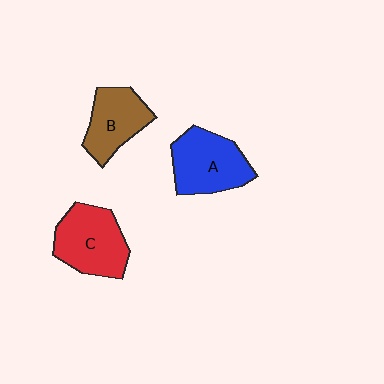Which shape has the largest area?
Shape C (red).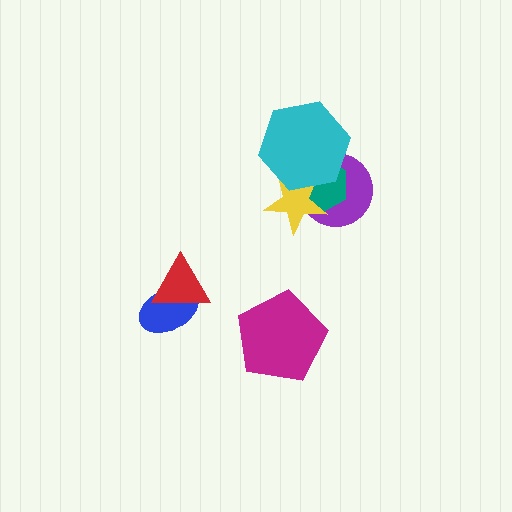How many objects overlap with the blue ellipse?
1 object overlaps with the blue ellipse.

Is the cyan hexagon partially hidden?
No, no other shape covers it.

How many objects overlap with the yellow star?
3 objects overlap with the yellow star.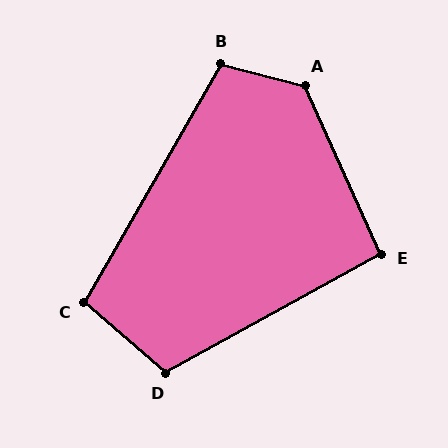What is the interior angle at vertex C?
Approximately 101 degrees (obtuse).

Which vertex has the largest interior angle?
A, at approximately 129 degrees.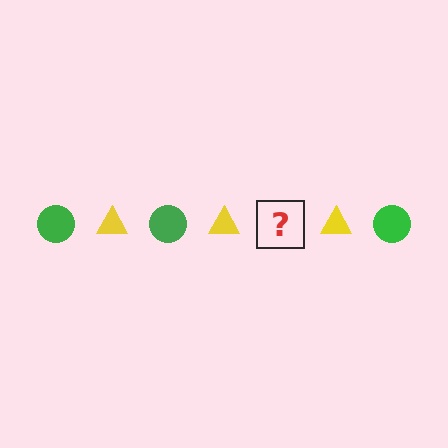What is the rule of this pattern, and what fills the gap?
The rule is that the pattern alternates between green circle and yellow triangle. The gap should be filled with a green circle.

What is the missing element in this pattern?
The missing element is a green circle.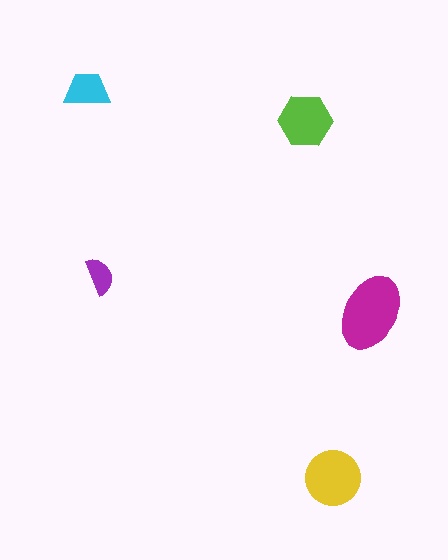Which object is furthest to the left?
The cyan trapezoid is leftmost.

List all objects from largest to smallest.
The magenta ellipse, the yellow circle, the lime hexagon, the cyan trapezoid, the purple semicircle.